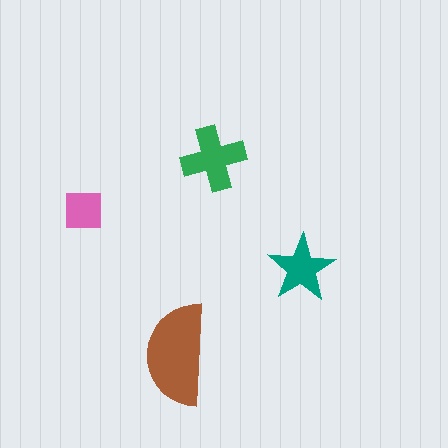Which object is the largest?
The brown semicircle.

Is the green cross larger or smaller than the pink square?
Larger.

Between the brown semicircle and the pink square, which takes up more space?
The brown semicircle.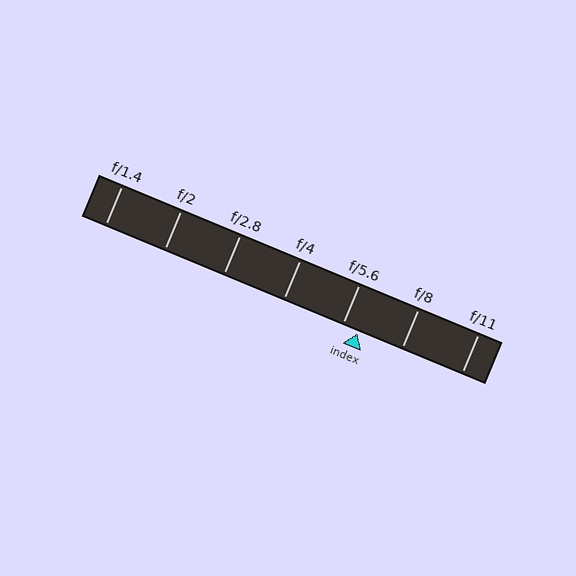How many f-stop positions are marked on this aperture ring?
There are 7 f-stop positions marked.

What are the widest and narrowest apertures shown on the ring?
The widest aperture shown is f/1.4 and the narrowest is f/11.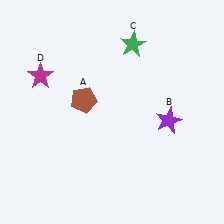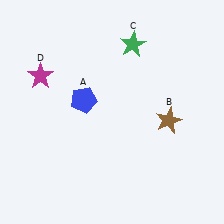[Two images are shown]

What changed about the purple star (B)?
In Image 1, B is purple. In Image 2, it changed to brown.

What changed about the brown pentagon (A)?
In Image 1, A is brown. In Image 2, it changed to blue.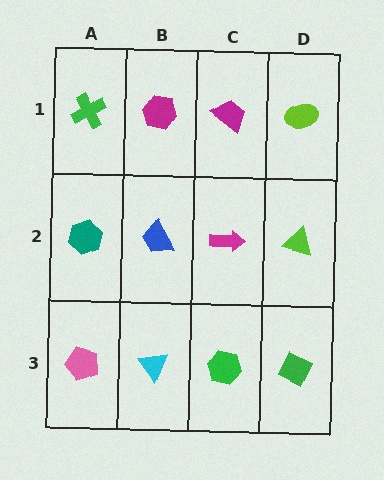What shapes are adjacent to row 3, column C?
A magenta arrow (row 2, column C), a cyan triangle (row 3, column B), a green diamond (row 3, column D).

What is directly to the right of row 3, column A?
A cyan triangle.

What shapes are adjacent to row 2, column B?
A magenta hexagon (row 1, column B), a cyan triangle (row 3, column B), a teal hexagon (row 2, column A), a magenta arrow (row 2, column C).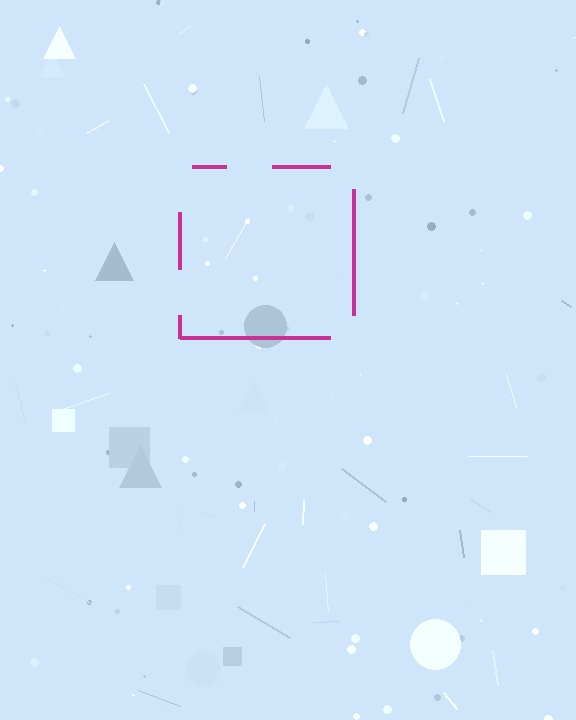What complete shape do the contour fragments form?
The contour fragments form a square.